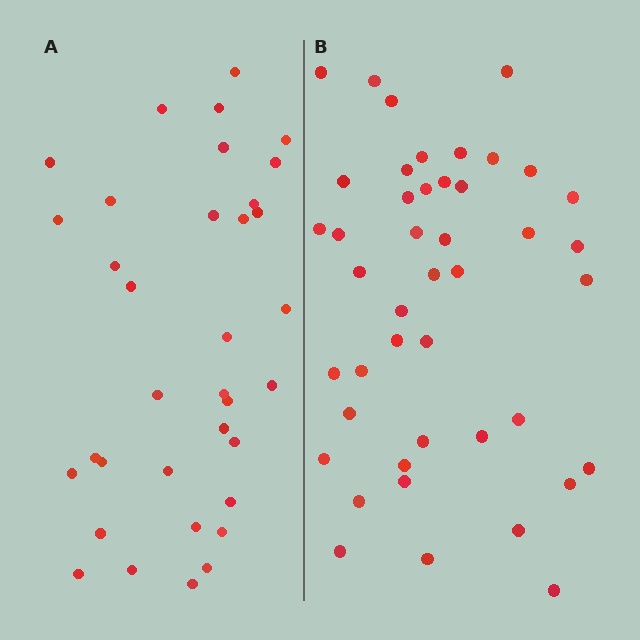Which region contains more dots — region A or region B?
Region B (the right region) has more dots.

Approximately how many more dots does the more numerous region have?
Region B has roughly 8 or so more dots than region A.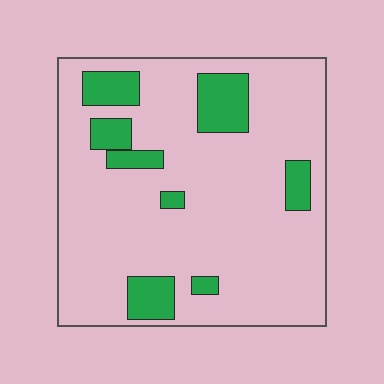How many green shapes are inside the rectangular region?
8.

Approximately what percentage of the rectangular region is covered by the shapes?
Approximately 15%.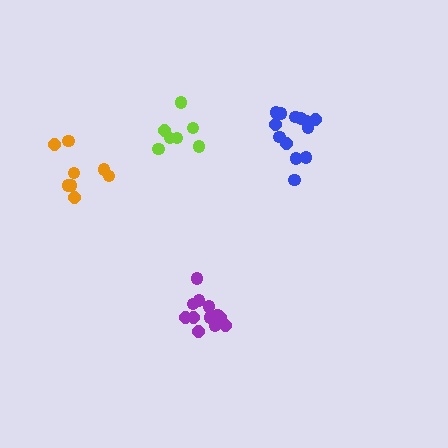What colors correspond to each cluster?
The clusters are colored: blue, purple, orange, lime.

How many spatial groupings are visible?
There are 4 spatial groupings.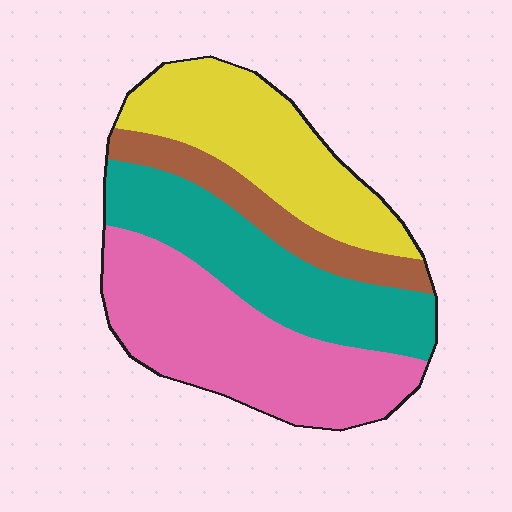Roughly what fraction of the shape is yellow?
Yellow covers 26% of the shape.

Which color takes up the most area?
Pink, at roughly 35%.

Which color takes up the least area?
Brown, at roughly 15%.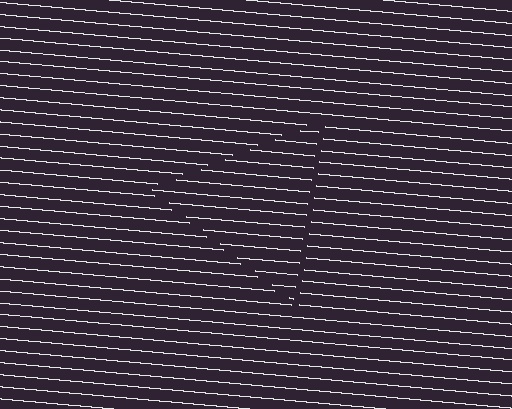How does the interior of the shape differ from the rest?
The interior of the shape contains the same grating, shifted by half a period — the contour is defined by the phase discontinuity where line-ends from the inner and outer gratings abut.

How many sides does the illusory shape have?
3 sides — the line-ends trace a triangle.